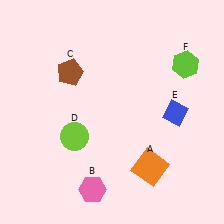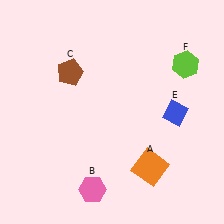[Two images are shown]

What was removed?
The lime circle (D) was removed in Image 2.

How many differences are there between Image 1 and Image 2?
There is 1 difference between the two images.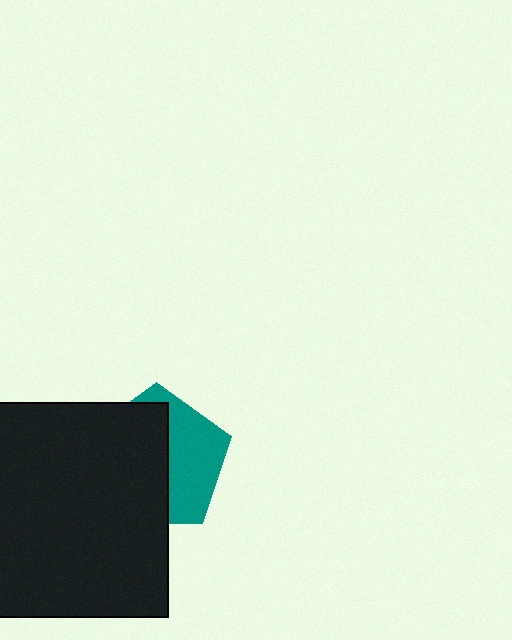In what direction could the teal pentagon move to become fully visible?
The teal pentagon could move right. That would shift it out from behind the black square entirely.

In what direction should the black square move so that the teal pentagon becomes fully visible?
The black square should move left. That is the shortest direction to clear the overlap and leave the teal pentagon fully visible.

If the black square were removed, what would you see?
You would see the complete teal pentagon.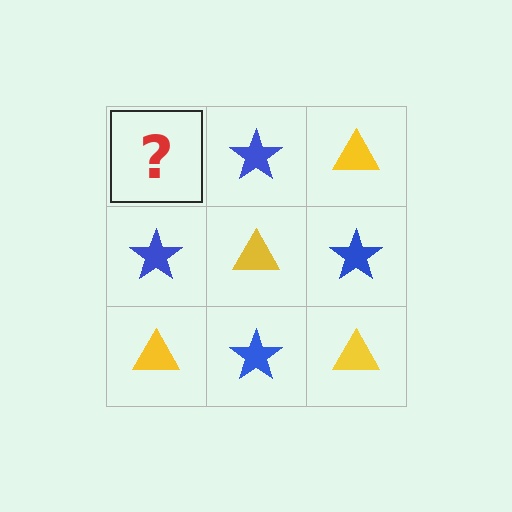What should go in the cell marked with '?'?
The missing cell should contain a yellow triangle.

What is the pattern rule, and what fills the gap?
The rule is that it alternates yellow triangle and blue star in a checkerboard pattern. The gap should be filled with a yellow triangle.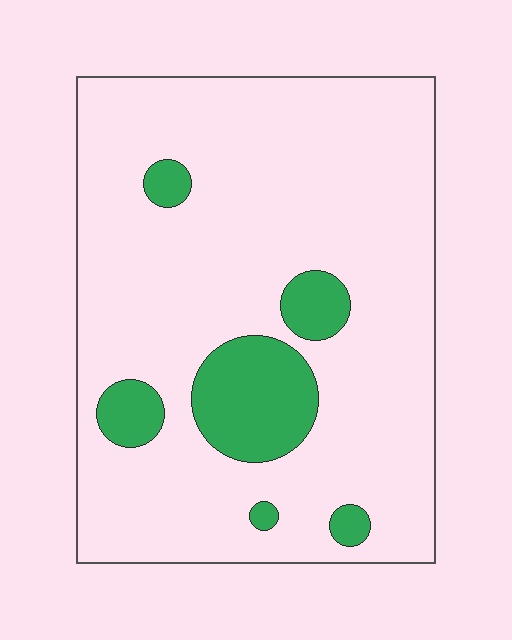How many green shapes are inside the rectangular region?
6.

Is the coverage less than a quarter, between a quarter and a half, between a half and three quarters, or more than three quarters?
Less than a quarter.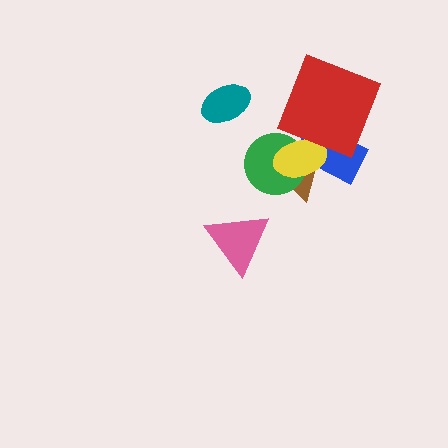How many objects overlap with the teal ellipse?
0 objects overlap with the teal ellipse.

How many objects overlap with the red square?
3 objects overlap with the red square.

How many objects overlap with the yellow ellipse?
4 objects overlap with the yellow ellipse.